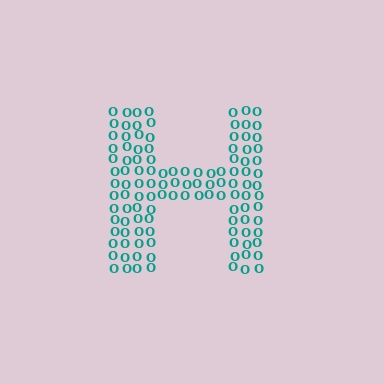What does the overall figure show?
The overall figure shows the letter H.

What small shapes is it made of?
It is made of small letter O's.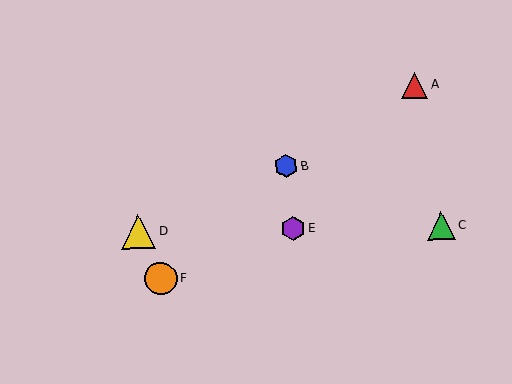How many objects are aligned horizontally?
3 objects (C, D, E) are aligned horizontally.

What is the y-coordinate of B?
Object B is at y≈166.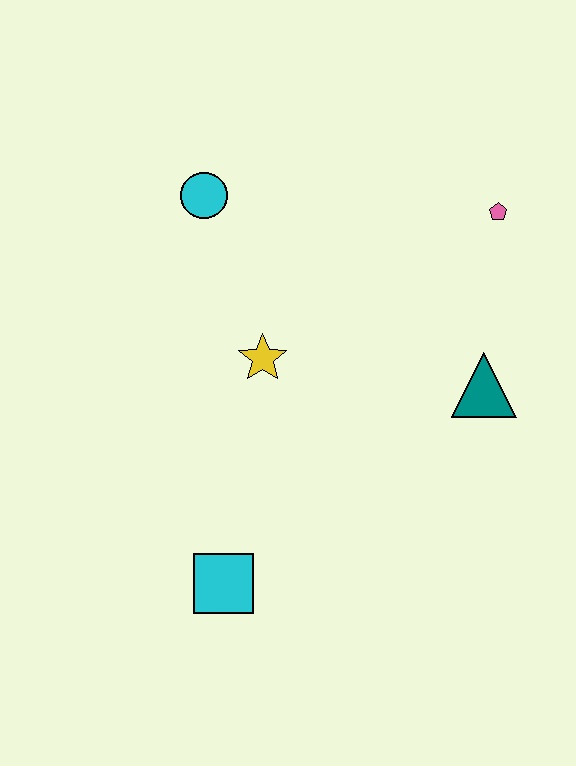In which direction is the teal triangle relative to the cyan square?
The teal triangle is to the right of the cyan square.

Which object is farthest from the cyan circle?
The cyan square is farthest from the cyan circle.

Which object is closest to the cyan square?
The yellow star is closest to the cyan square.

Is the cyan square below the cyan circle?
Yes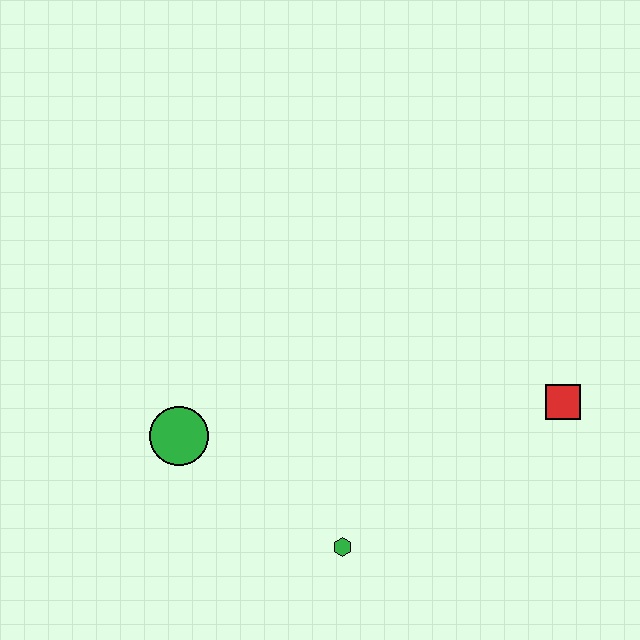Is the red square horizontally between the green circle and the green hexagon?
No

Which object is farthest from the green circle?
The red square is farthest from the green circle.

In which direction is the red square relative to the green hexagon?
The red square is to the right of the green hexagon.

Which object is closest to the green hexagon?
The green circle is closest to the green hexagon.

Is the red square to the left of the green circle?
No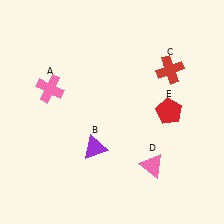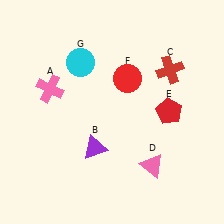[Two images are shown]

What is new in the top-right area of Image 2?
A red circle (F) was added in the top-right area of Image 2.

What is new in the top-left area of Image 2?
A cyan circle (G) was added in the top-left area of Image 2.